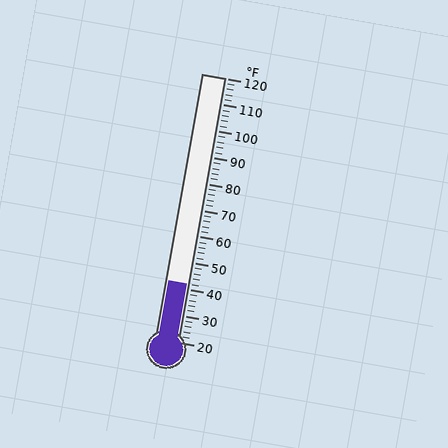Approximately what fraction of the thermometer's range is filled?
The thermometer is filled to approximately 20% of its range.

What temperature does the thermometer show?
The thermometer shows approximately 42°F.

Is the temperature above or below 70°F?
The temperature is below 70°F.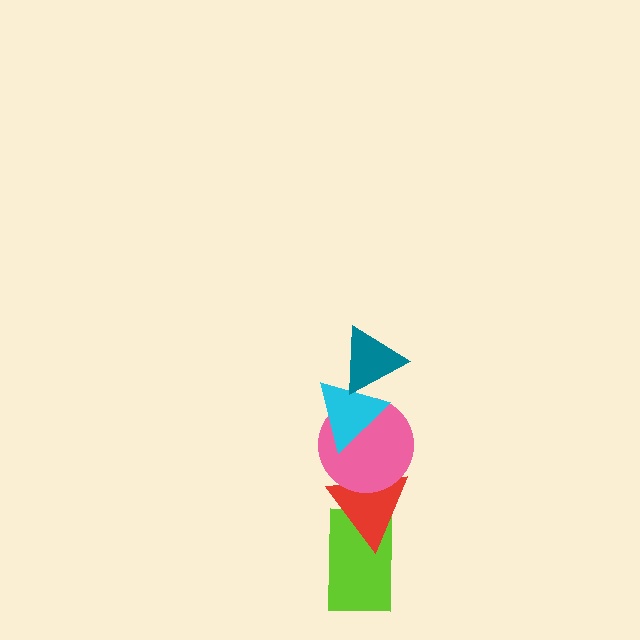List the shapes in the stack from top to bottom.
From top to bottom: the teal triangle, the cyan triangle, the pink circle, the red triangle, the lime rectangle.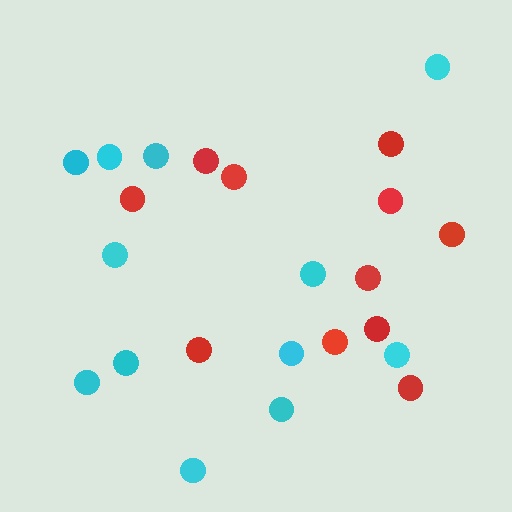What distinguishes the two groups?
There are 2 groups: one group of red circles (11) and one group of cyan circles (12).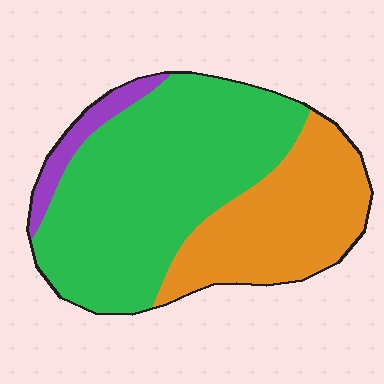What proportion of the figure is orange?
Orange takes up about one third (1/3) of the figure.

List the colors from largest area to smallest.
From largest to smallest: green, orange, purple.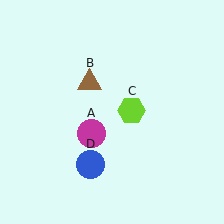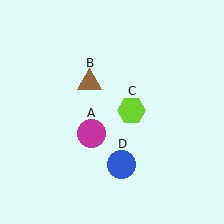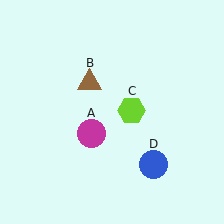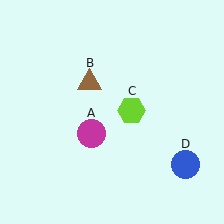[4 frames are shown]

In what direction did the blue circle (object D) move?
The blue circle (object D) moved right.